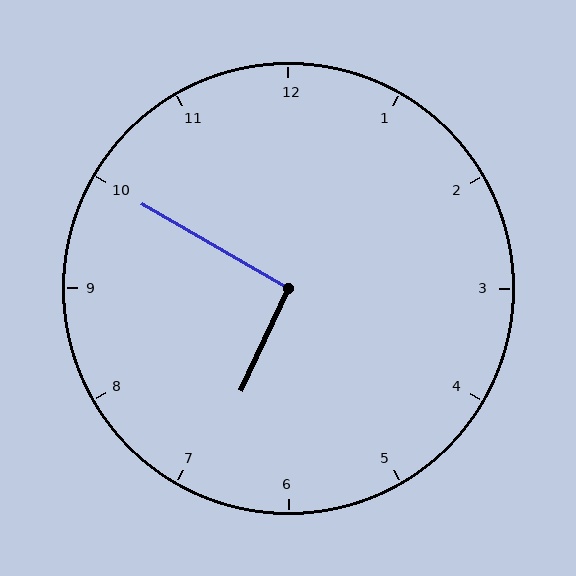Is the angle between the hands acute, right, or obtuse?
It is right.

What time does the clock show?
6:50.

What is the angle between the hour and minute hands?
Approximately 95 degrees.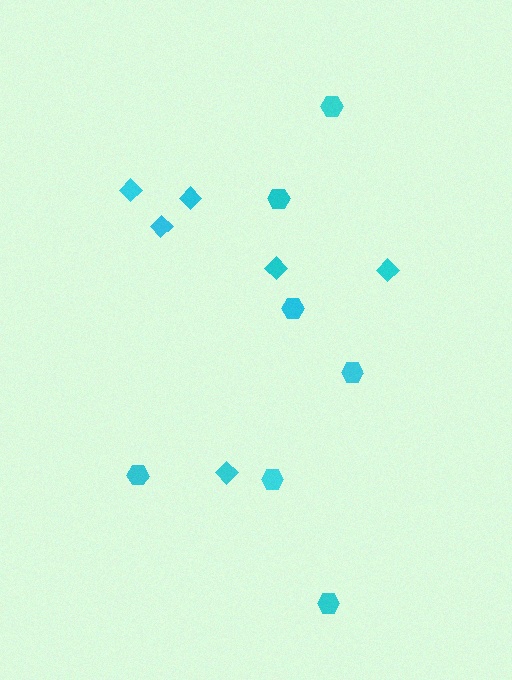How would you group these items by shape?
There are 2 groups: one group of diamonds (6) and one group of hexagons (7).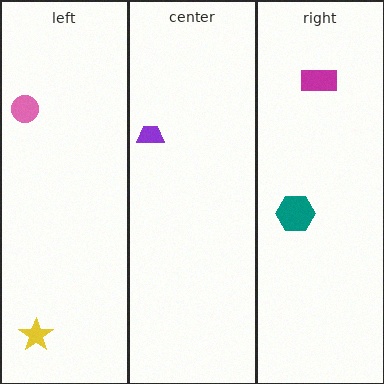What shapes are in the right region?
The magenta rectangle, the teal hexagon.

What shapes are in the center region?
The purple trapezoid.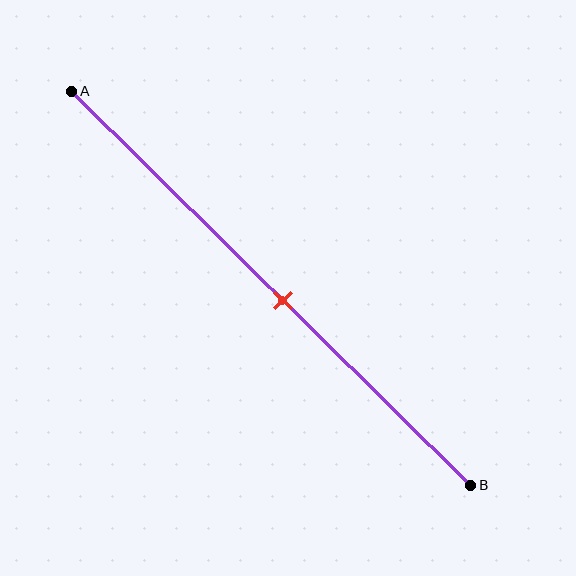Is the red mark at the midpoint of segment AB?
No, the mark is at about 55% from A, not at the 50% midpoint.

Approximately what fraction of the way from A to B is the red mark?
The red mark is approximately 55% of the way from A to B.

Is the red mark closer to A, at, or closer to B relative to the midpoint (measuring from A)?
The red mark is closer to point B than the midpoint of segment AB.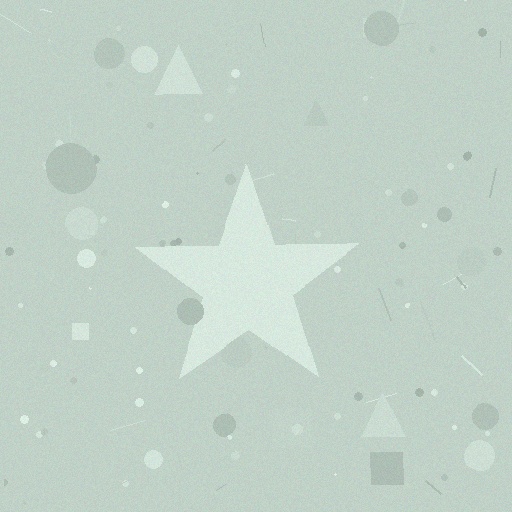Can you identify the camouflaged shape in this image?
The camouflaged shape is a star.